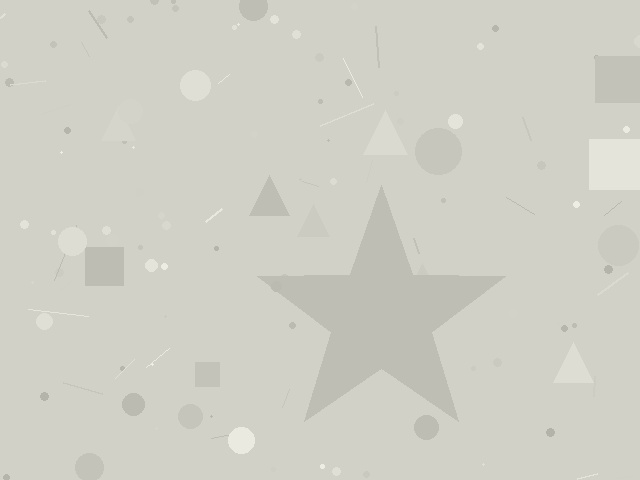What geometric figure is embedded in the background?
A star is embedded in the background.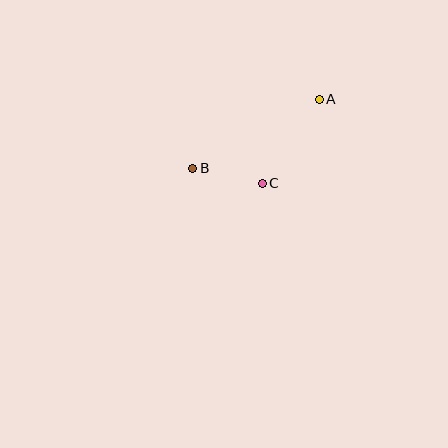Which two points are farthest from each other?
Points A and B are farthest from each other.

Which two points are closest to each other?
Points B and C are closest to each other.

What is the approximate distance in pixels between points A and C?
The distance between A and C is approximately 101 pixels.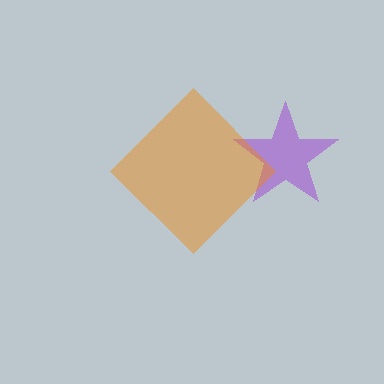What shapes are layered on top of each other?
The layered shapes are: a purple star, an orange diamond.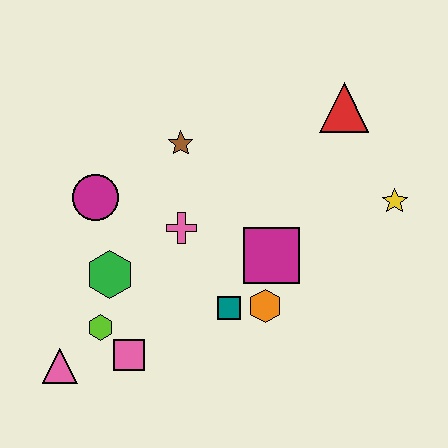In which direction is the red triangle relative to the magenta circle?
The red triangle is to the right of the magenta circle.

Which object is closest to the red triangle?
The yellow star is closest to the red triangle.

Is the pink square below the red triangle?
Yes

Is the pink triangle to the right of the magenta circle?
No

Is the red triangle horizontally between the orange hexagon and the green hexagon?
No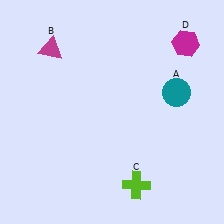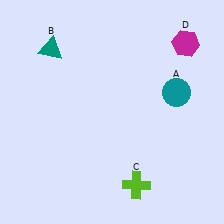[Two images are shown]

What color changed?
The triangle (B) changed from magenta in Image 1 to teal in Image 2.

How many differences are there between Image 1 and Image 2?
There is 1 difference between the two images.